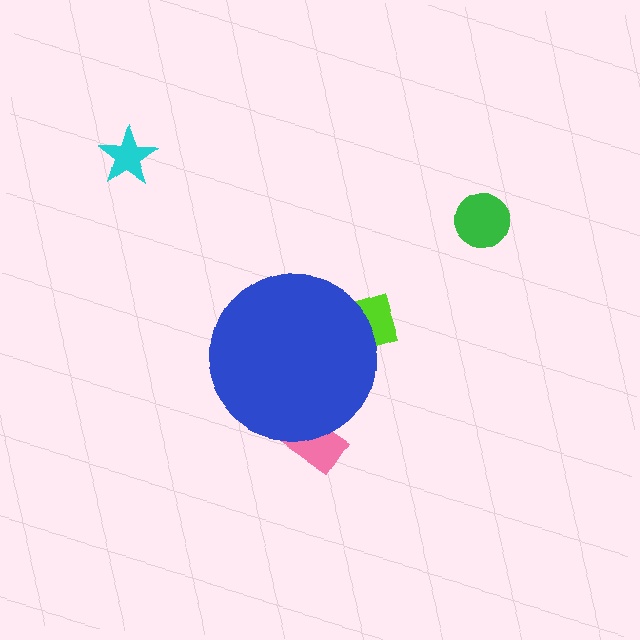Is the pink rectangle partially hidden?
Yes, the pink rectangle is partially hidden behind the blue circle.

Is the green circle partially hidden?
No, the green circle is fully visible.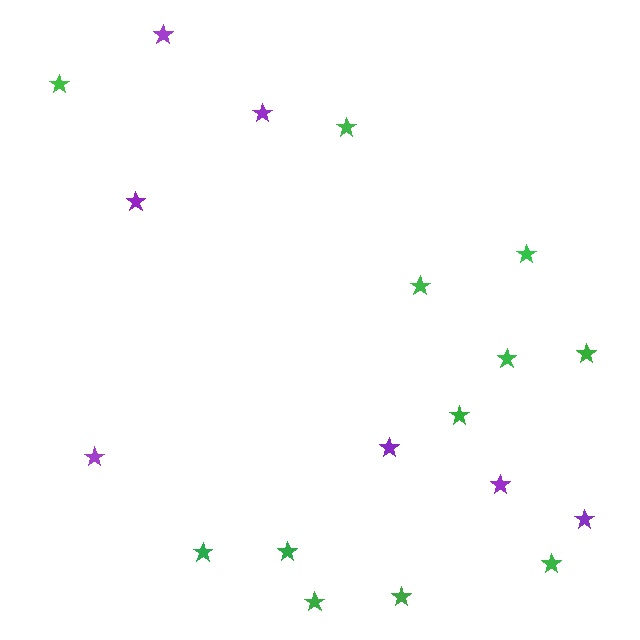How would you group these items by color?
There are 2 groups: one group of purple stars (7) and one group of green stars (12).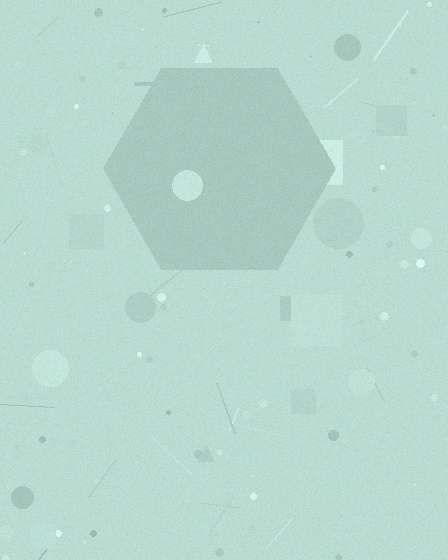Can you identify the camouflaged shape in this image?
The camouflaged shape is a hexagon.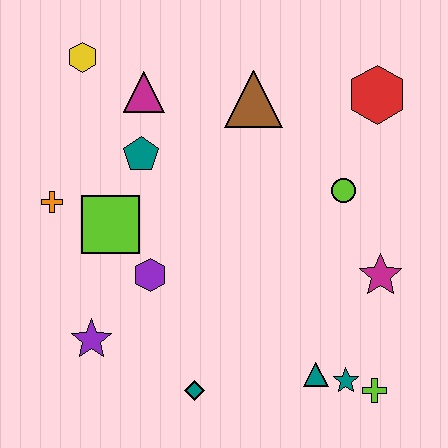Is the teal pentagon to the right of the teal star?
No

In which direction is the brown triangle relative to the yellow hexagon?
The brown triangle is to the right of the yellow hexagon.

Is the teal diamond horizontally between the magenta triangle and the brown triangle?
Yes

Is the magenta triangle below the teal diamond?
No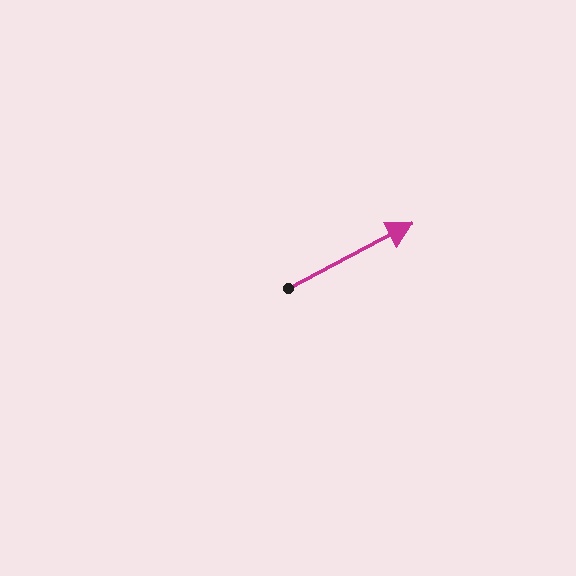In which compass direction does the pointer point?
Northeast.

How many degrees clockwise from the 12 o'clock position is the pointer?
Approximately 62 degrees.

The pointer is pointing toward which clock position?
Roughly 2 o'clock.